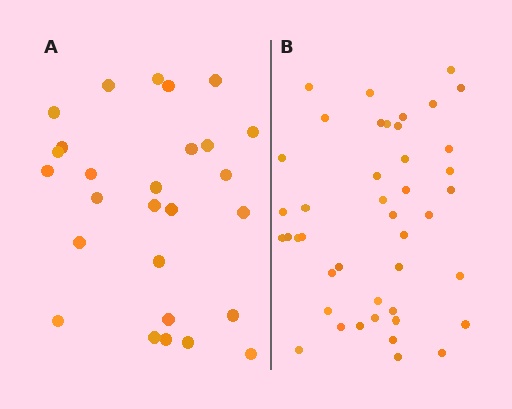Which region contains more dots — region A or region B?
Region B (the right region) has more dots.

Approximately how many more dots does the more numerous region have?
Region B has approximately 15 more dots than region A.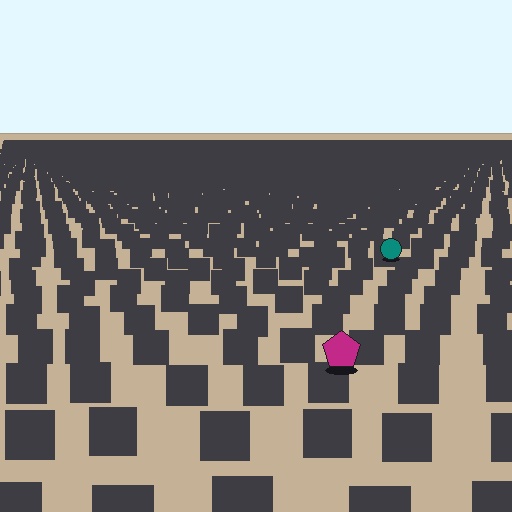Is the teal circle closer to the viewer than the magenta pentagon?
No. The magenta pentagon is closer — you can tell from the texture gradient: the ground texture is coarser near it.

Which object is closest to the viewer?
The magenta pentagon is closest. The texture marks near it are larger and more spread out.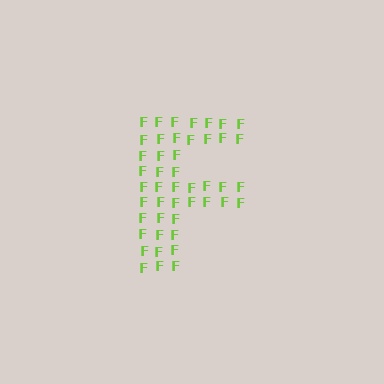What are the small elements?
The small elements are letter F's.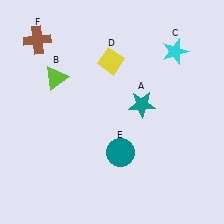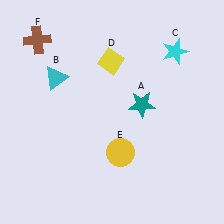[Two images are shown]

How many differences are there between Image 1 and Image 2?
There are 2 differences between the two images.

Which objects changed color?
B changed from lime to cyan. E changed from teal to yellow.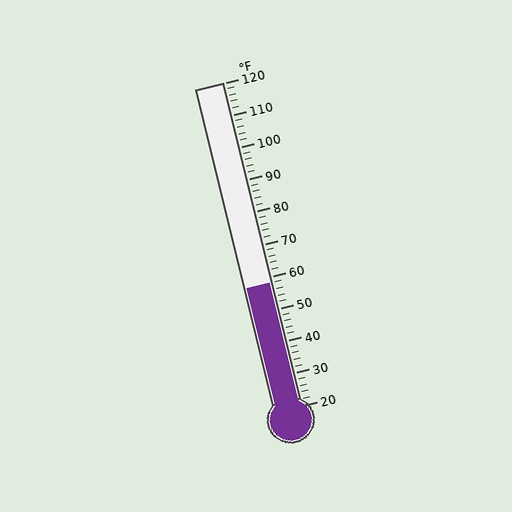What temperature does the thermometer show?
The thermometer shows approximately 58°F.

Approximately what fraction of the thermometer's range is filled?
The thermometer is filled to approximately 40% of its range.